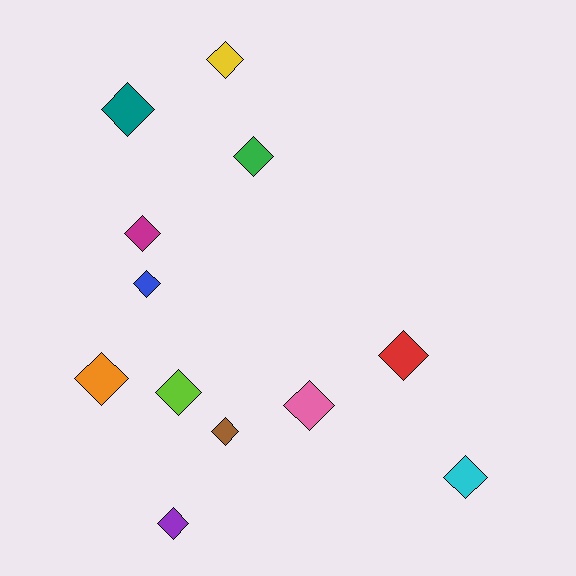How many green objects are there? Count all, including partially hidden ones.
There is 1 green object.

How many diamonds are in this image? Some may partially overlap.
There are 12 diamonds.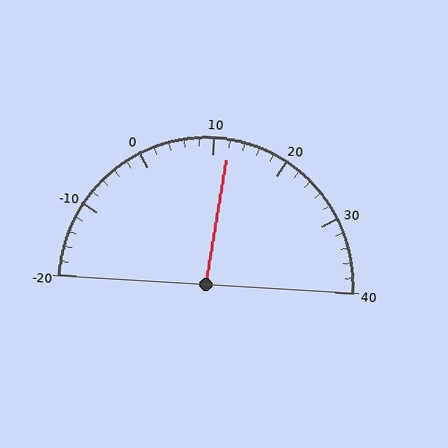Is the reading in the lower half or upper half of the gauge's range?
The reading is in the upper half of the range (-20 to 40).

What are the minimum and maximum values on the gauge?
The gauge ranges from -20 to 40.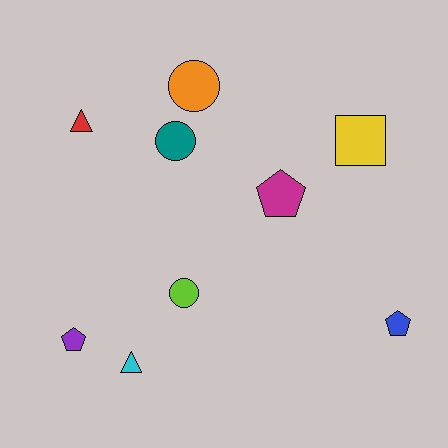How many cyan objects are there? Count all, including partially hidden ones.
There is 1 cyan object.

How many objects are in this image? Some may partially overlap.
There are 9 objects.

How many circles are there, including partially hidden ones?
There are 3 circles.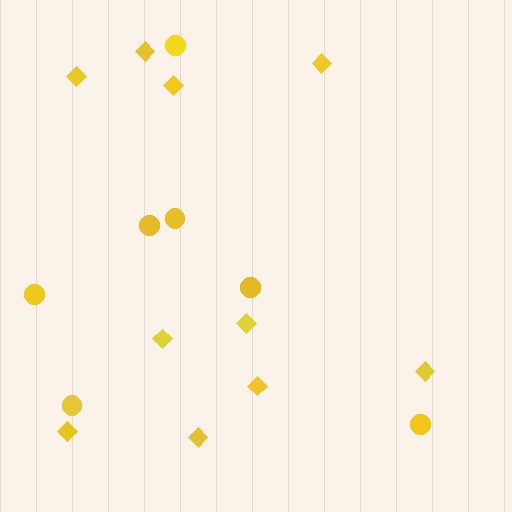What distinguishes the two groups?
There are 2 groups: one group of diamonds (10) and one group of circles (7).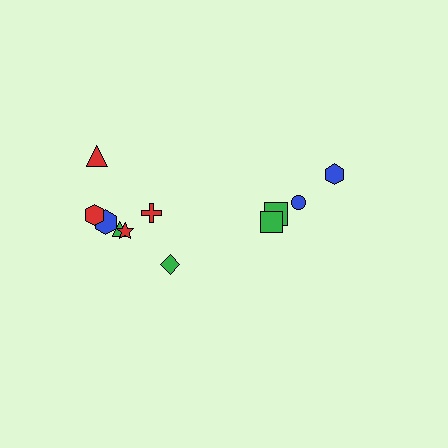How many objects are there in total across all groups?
There are 11 objects.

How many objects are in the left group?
There are 7 objects.